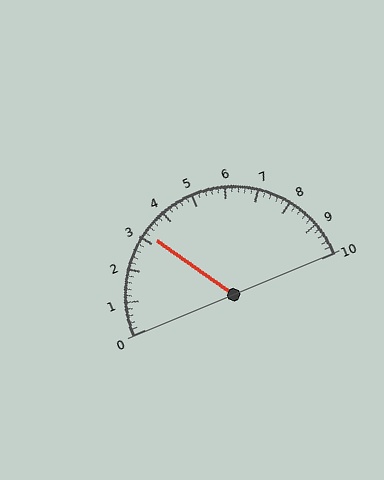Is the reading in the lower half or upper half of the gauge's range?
The reading is in the lower half of the range (0 to 10).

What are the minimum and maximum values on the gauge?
The gauge ranges from 0 to 10.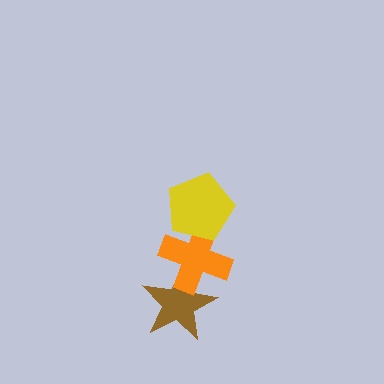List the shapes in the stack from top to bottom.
From top to bottom: the yellow pentagon, the orange cross, the brown star.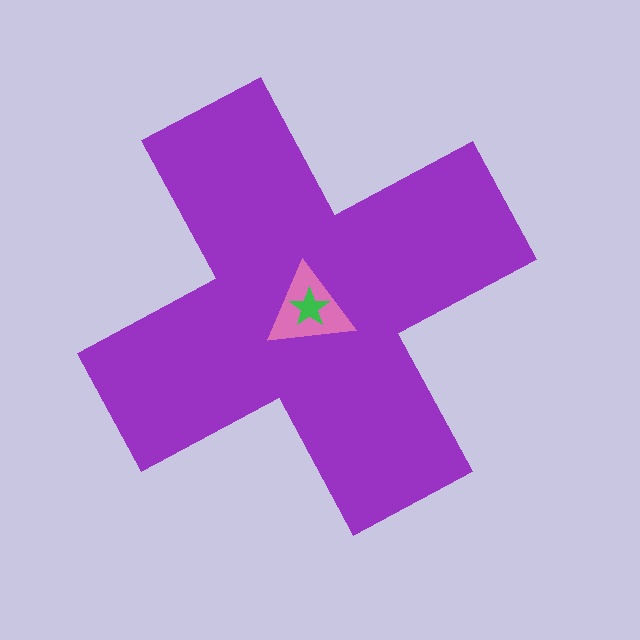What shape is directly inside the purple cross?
The pink triangle.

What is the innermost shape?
The green star.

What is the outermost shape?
The purple cross.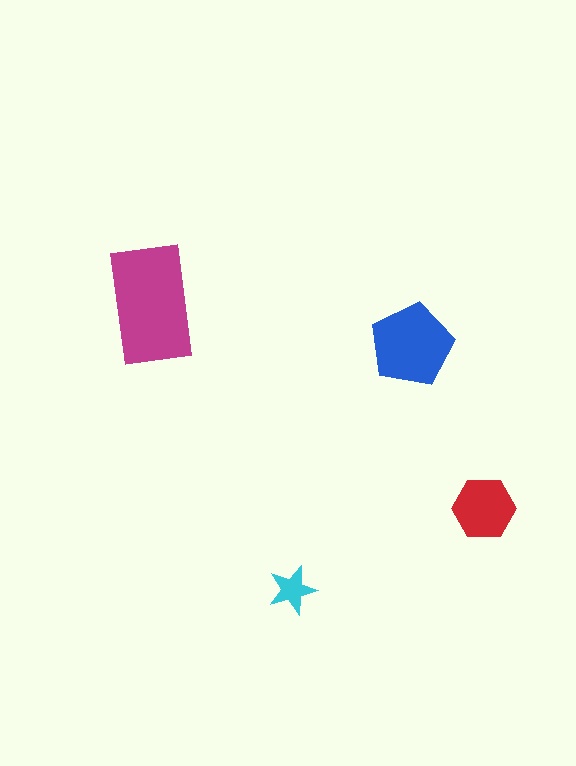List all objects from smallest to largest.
The cyan star, the red hexagon, the blue pentagon, the magenta rectangle.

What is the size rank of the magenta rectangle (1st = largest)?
1st.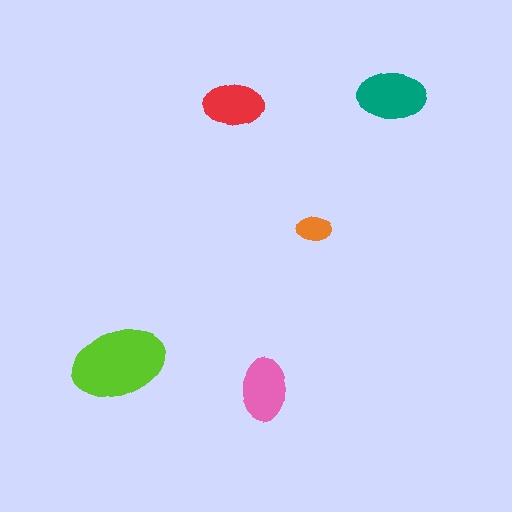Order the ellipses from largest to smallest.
the lime one, the teal one, the pink one, the red one, the orange one.